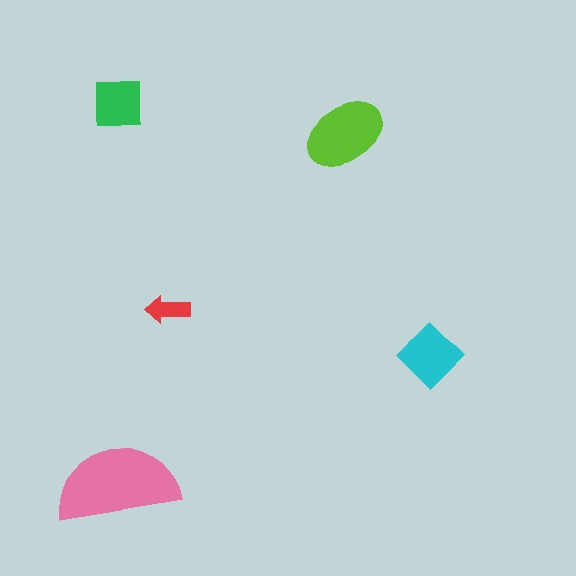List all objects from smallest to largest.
The red arrow, the green square, the cyan diamond, the lime ellipse, the pink semicircle.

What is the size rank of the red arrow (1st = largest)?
5th.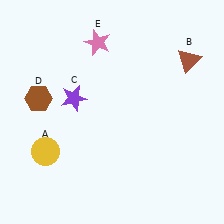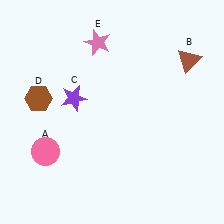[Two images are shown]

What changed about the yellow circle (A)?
In Image 1, A is yellow. In Image 2, it changed to pink.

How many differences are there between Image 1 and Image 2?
There is 1 difference between the two images.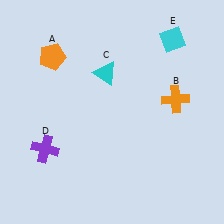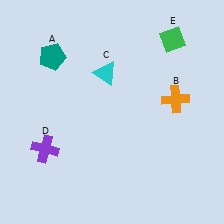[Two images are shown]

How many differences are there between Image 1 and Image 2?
There are 2 differences between the two images.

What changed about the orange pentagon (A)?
In Image 1, A is orange. In Image 2, it changed to teal.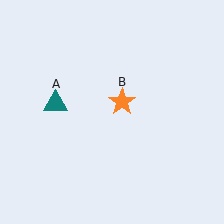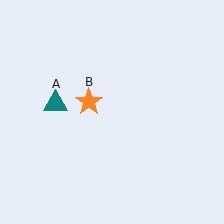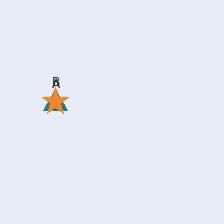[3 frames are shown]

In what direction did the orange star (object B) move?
The orange star (object B) moved left.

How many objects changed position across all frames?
1 object changed position: orange star (object B).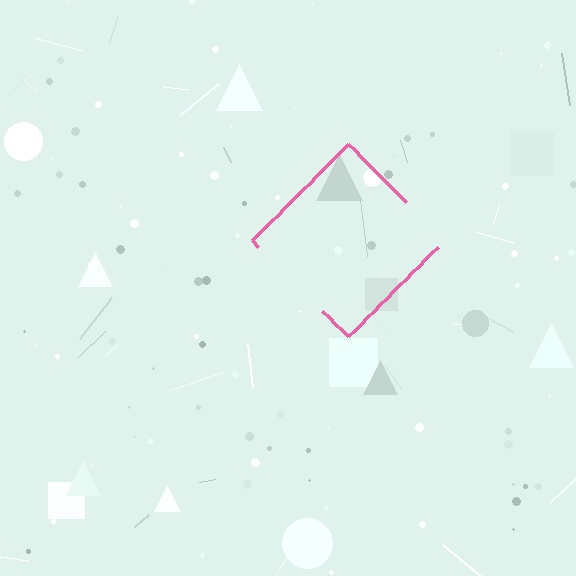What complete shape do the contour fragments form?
The contour fragments form a diamond.